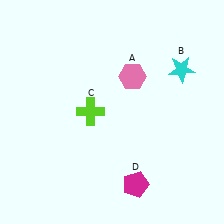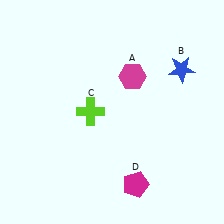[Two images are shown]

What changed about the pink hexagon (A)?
In Image 1, A is pink. In Image 2, it changed to magenta.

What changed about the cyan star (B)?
In Image 1, B is cyan. In Image 2, it changed to blue.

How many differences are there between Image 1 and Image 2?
There are 2 differences between the two images.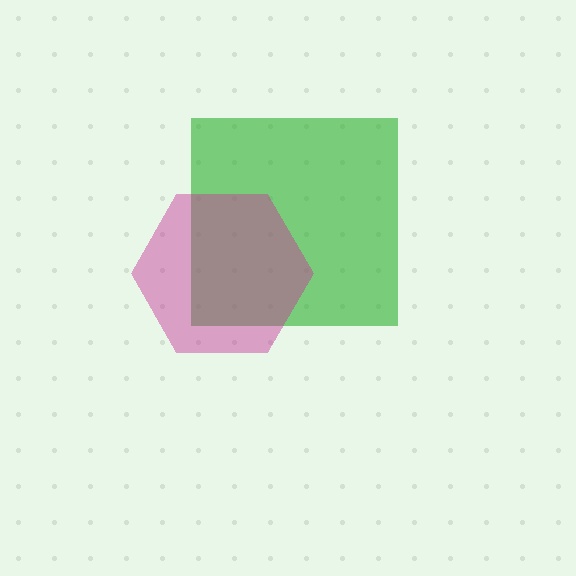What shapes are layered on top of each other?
The layered shapes are: a green square, a magenta hexagon.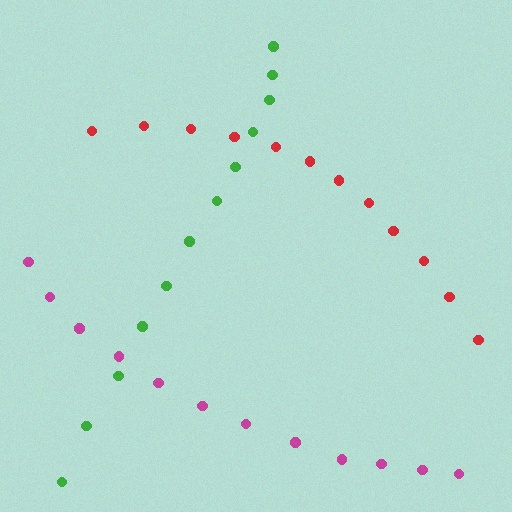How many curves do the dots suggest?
There are 3 distinct paths.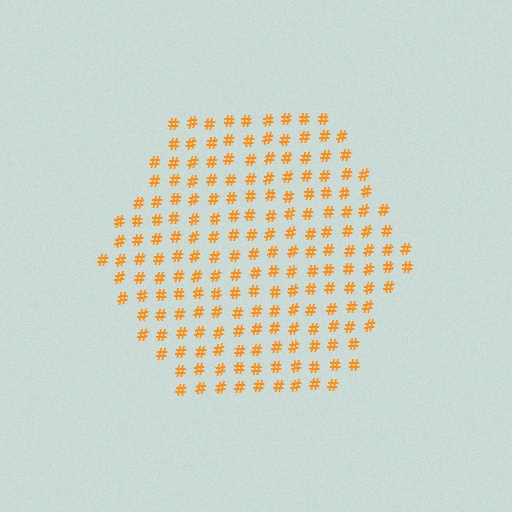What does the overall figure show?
The overall figure shows a hexagon.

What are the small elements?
The small elements are hash symbols.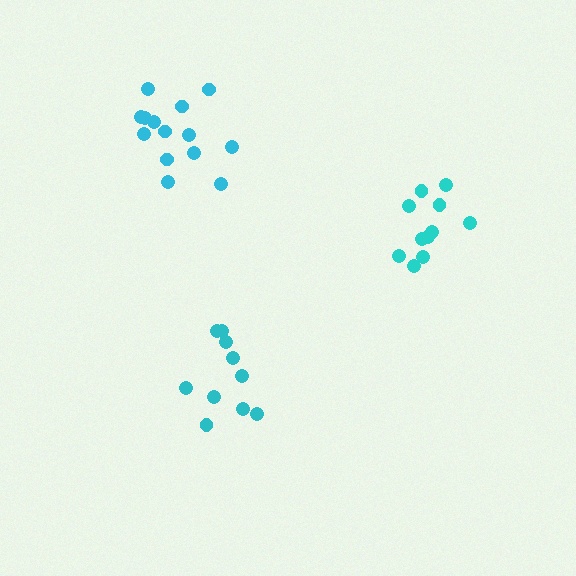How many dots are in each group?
Group 1: 11 dots, Group 2: 14 dots, Group 3: 10 dots (35 total).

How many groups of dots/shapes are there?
There are 3 groups.